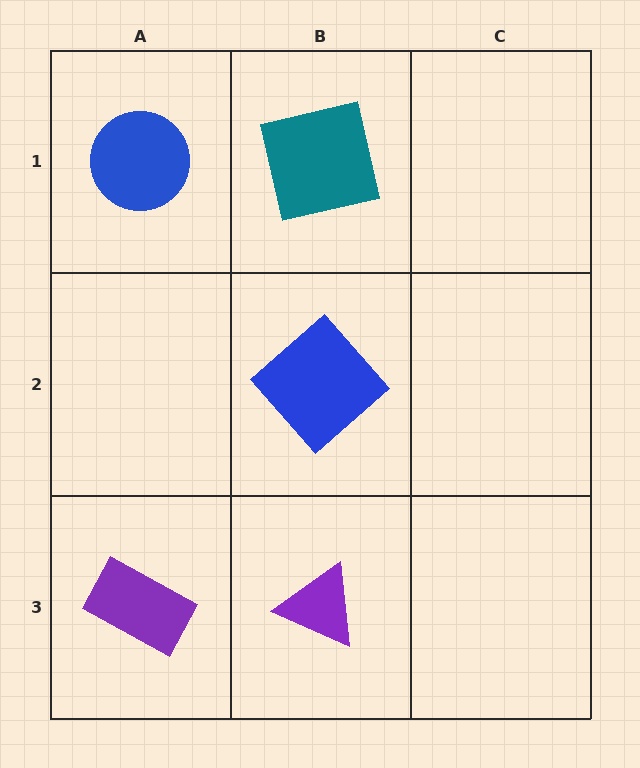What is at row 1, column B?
A teal square.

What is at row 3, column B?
A purple triangle.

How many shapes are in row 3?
2 shapes.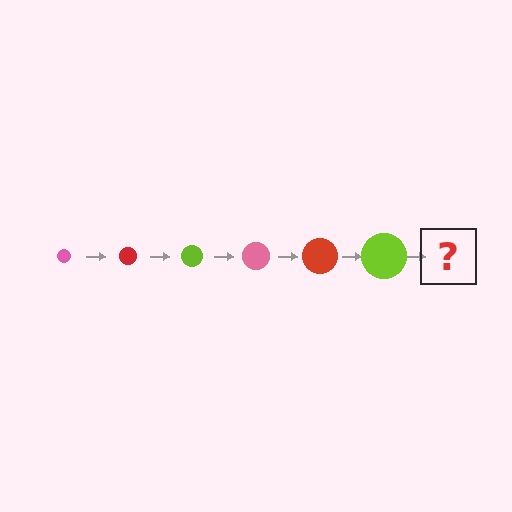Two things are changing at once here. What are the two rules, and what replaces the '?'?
The two rules are that the circle grows larger each step and the color cycles through pink, red, and lime. The '?' should be a pink circle, larger than the previous one.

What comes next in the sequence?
The next element should be a pink circle, larger than the previous one.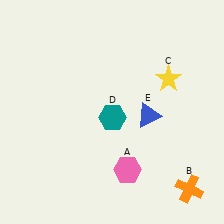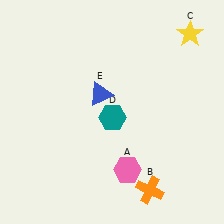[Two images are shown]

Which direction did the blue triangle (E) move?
The blue triangle (E) moved left.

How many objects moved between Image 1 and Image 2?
3 objects moved between the two images.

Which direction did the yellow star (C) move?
The yellow star (C) moved up.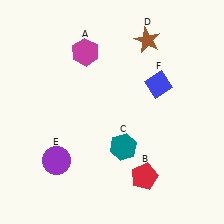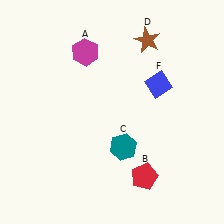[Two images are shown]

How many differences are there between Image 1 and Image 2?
There is 1 difference between the two images.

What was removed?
The purple circle (E) was removed in Image 2.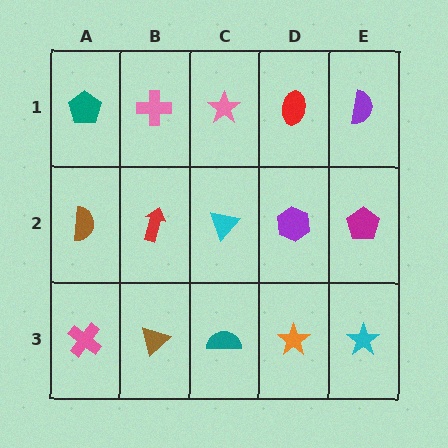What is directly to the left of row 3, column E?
An orange star.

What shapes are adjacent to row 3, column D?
A purple hexagon (row 2, column D), a teal semicircle (row 3, column C), a cyan star (row 3, column E).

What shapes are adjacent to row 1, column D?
A purple hexagon (row 2, column D), a pink star (row 1, column C), a purple semicircle (row 1, column E).